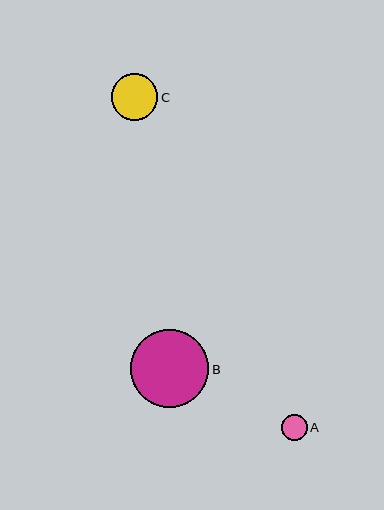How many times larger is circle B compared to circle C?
Circle B is approximately 1.7 times the size of circle C.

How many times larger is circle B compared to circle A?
Circle B is approximately 3.0 times the size of circle A.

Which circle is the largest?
Circle B is the largest with a size of approximately 79 pixels.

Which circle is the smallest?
Circle A is the smallest with a size of approximately 26 pixels.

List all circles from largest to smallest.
From largest to smallest: B, C, A.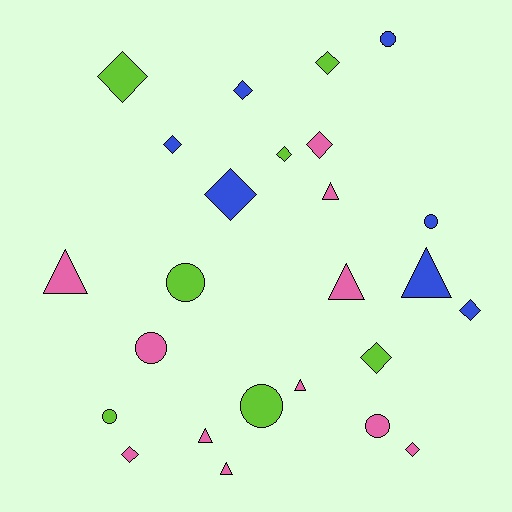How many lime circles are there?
There are 3 lime circles.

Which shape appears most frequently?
Diamond, with 11 objects.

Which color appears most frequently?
Pink, with 11 objects.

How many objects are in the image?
There are 25 objects.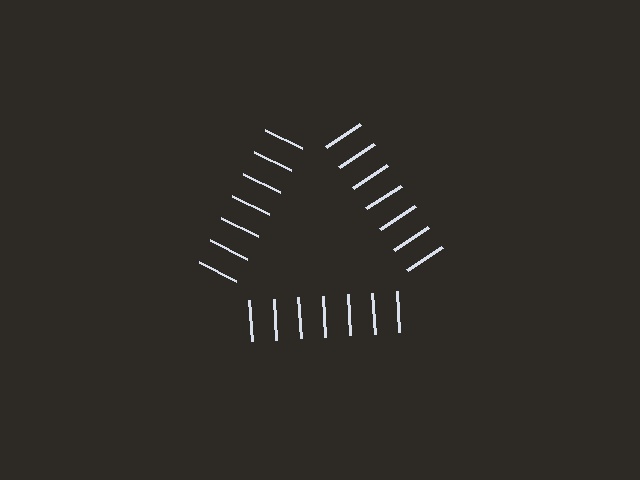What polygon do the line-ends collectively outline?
An illusory triangle — the line segments terminate on its edges but no continuous stroke is drawn.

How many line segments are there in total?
21 — 7 along each of the 3 edges.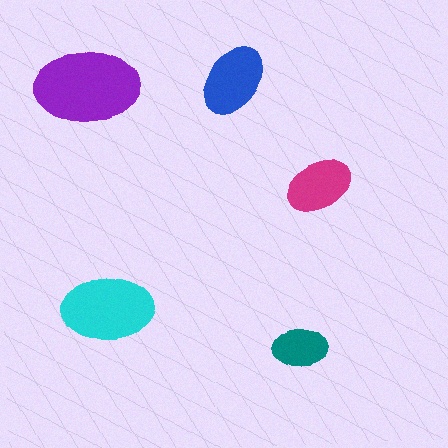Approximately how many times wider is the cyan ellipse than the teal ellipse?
About 1.5 times wider.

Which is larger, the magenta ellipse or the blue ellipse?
The blue one.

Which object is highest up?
The blue ellipse is topmost.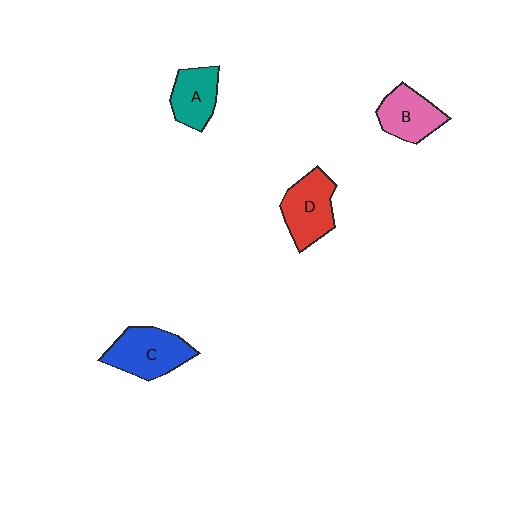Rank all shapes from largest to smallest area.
From largest to smallest: C (blue), D (red), B (pink), A (teal).